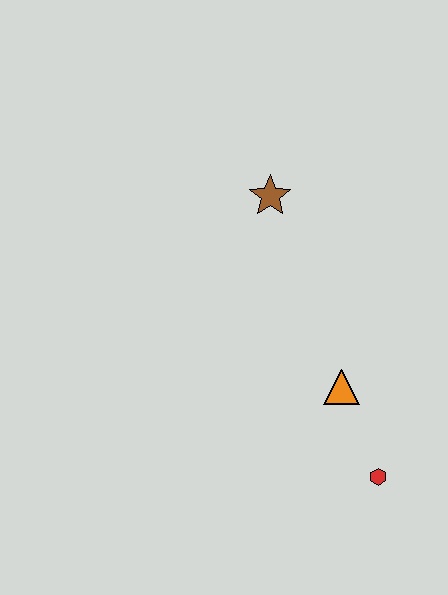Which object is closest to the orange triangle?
The red hexagon is closest to the orange triangle.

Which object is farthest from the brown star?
The red hexagon is farthest from the brown star.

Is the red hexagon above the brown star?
No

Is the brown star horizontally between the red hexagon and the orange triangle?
No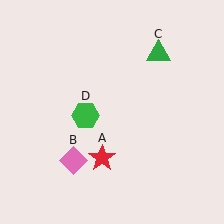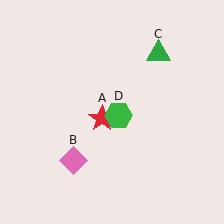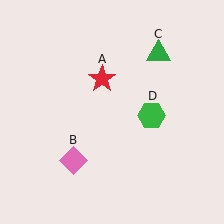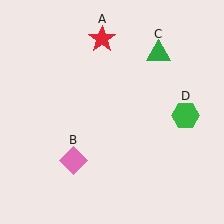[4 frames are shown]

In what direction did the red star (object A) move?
The red star (object A) moved up.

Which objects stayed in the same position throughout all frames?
Pink diamond (object B) and green triangle (object C) remained stationary.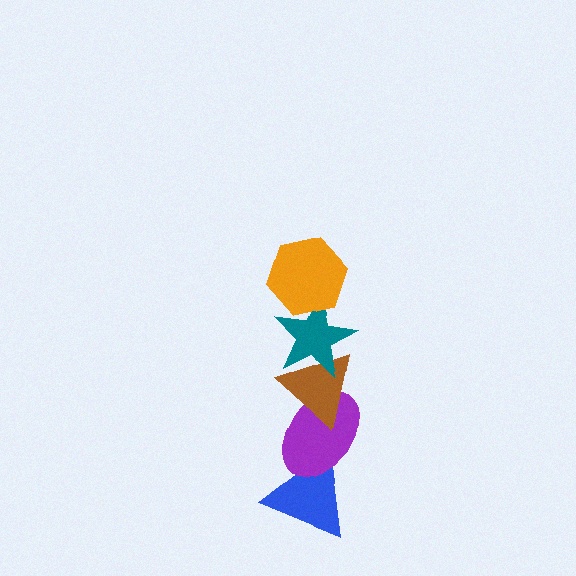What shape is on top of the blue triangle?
The purple ellipse is on top of the blue triangle.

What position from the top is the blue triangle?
The blue triangle is 5th from the top.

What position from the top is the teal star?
The teal star is 2nd from the top.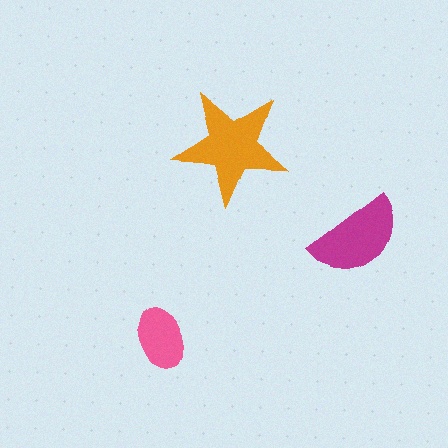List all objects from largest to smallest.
The orange star, the magenta semicircle, the pink ellipse.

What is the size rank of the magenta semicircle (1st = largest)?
2nd.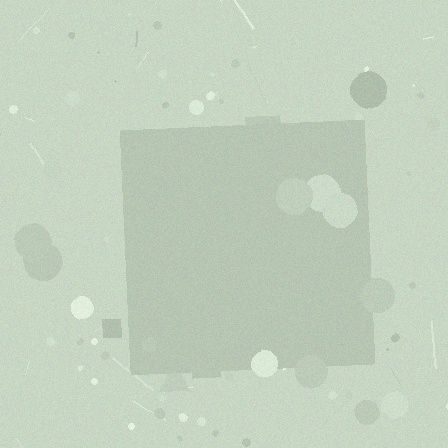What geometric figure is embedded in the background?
A square is embedded in the background.